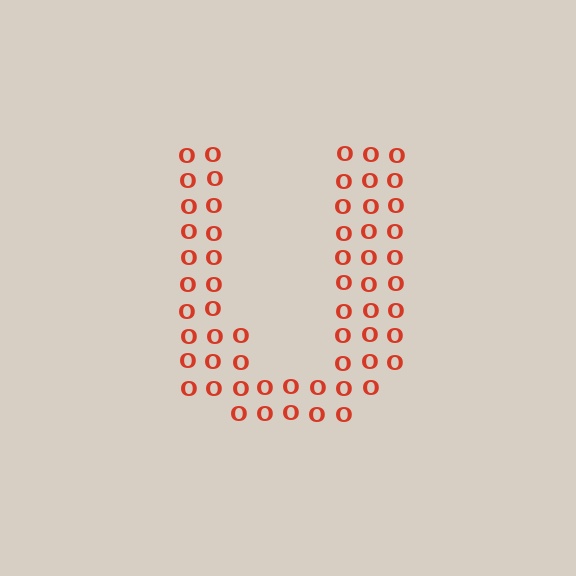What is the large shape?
The large shape is the letter U.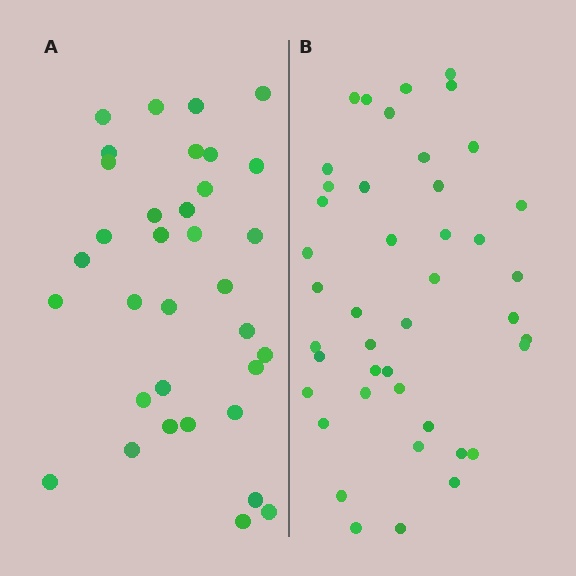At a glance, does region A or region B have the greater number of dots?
Region B (the right region) has more dots.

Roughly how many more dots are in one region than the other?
Region B has roughly 8 or so more dots than region A.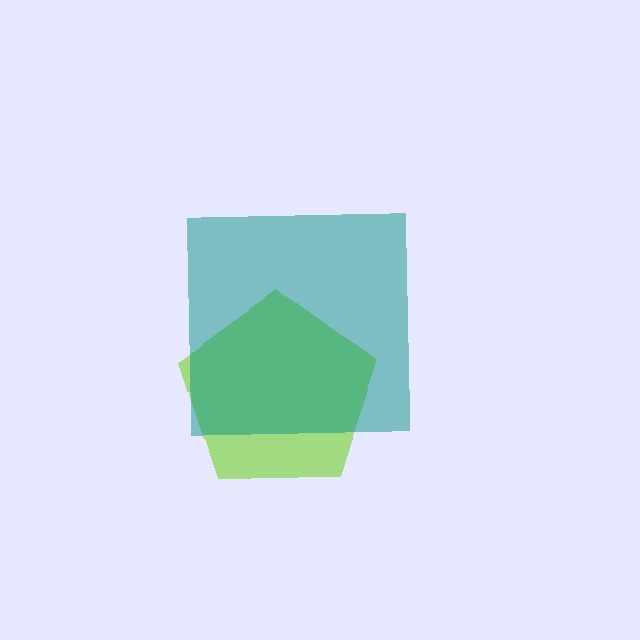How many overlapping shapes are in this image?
There are 2 overlapping shapes in the image.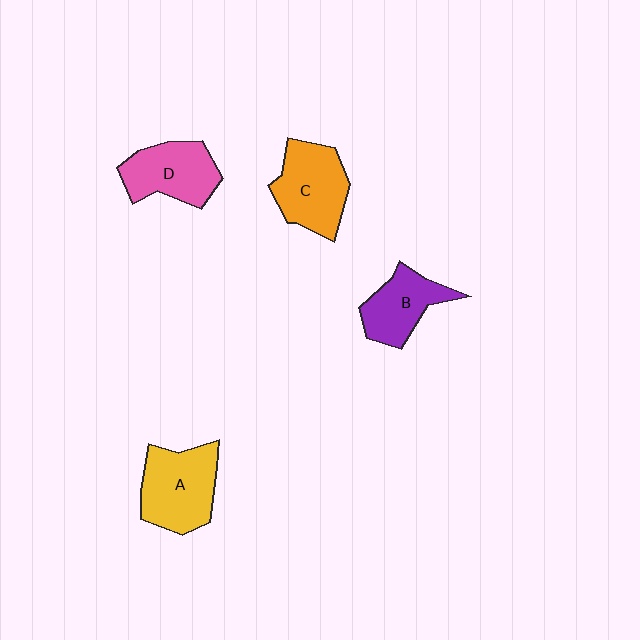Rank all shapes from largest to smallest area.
From largest to smallest: A (yellow), C (orange), D (pink), B (purple).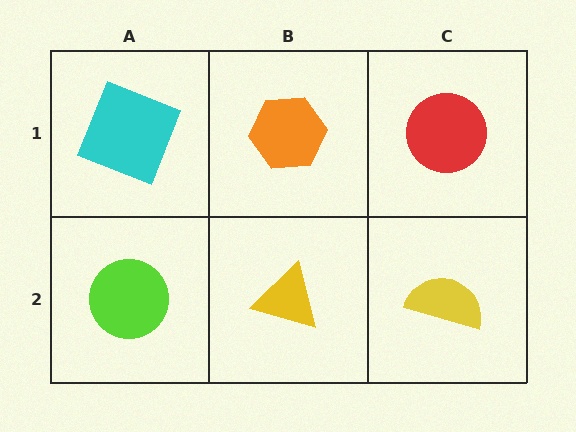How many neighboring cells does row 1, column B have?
3.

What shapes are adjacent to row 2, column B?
An orange hexagon (row 1, column B), a lime circle (row 2, column A), a yellow semicircle (row 2, column C).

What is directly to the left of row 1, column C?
An orange hexagon.